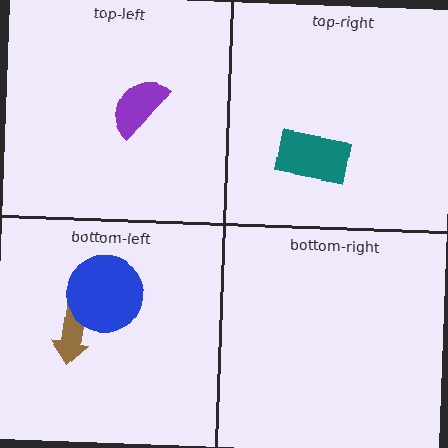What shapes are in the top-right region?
The teal rectangle.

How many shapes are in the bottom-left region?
2.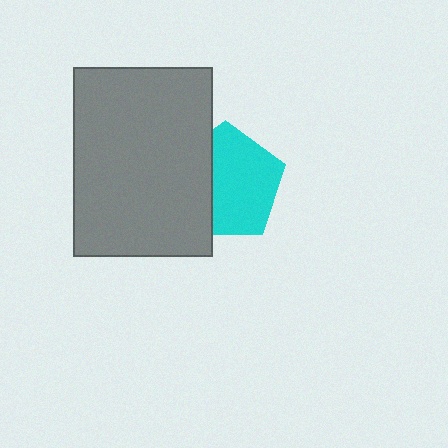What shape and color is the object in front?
The object in front is a gray rectangle.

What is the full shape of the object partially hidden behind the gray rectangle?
The partially hidden object is a cyan pentagon.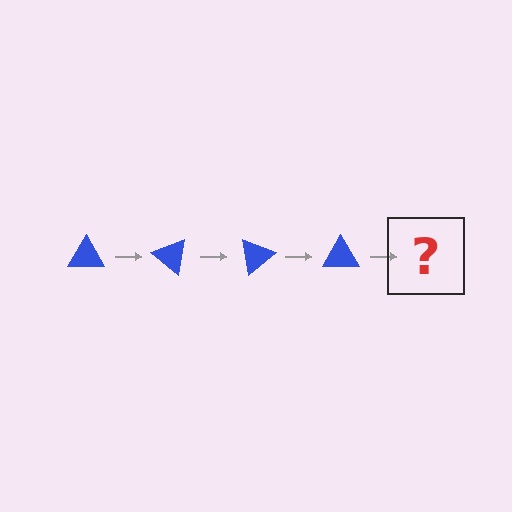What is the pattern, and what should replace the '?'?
The pattern is that the triangle rotates 40 degrees each step. The '?' should be a blue triangle rotated 160 degrees.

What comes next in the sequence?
The next element should be a blue triangle rotated 160 degrees.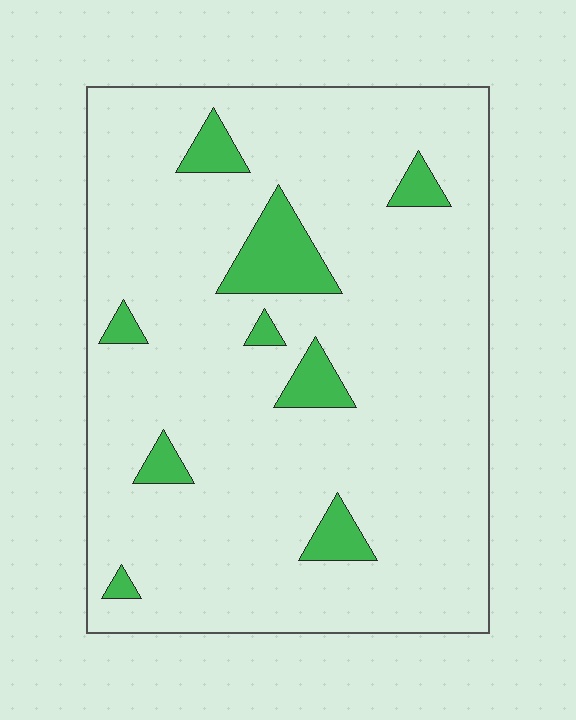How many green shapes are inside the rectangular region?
9.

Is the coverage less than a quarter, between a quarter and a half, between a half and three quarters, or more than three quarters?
Less than a quarter.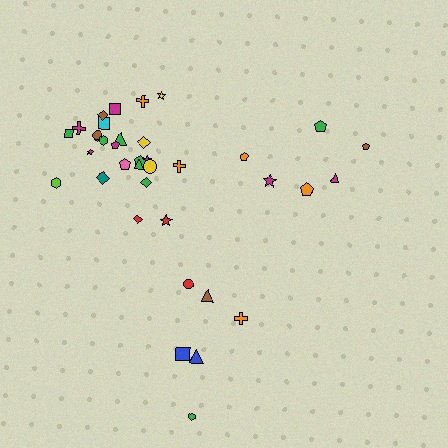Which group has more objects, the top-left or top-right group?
The top-left group.